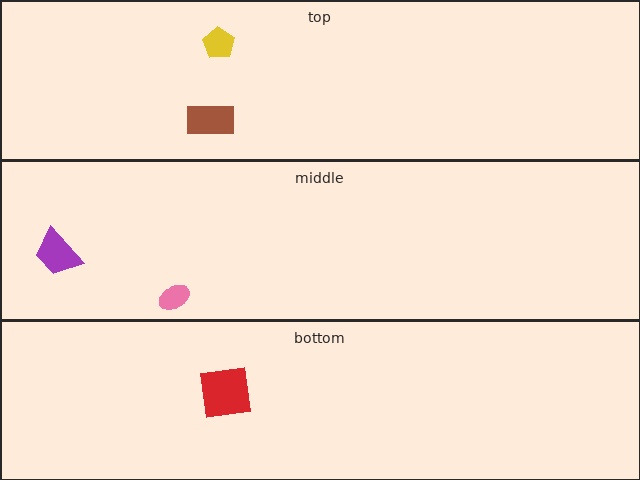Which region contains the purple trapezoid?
The middle region.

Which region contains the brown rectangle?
The top region.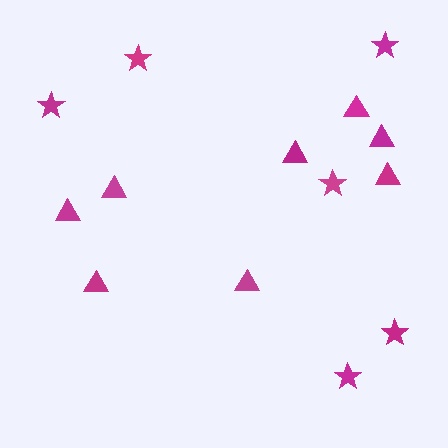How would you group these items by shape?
There are 2 groups: one group of triangles (8) and one group of stars (6).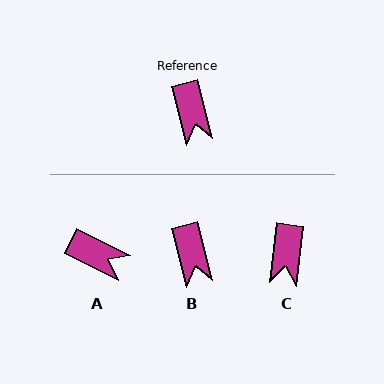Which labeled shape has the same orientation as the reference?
B.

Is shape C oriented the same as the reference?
No, it is off by about 22 degrees.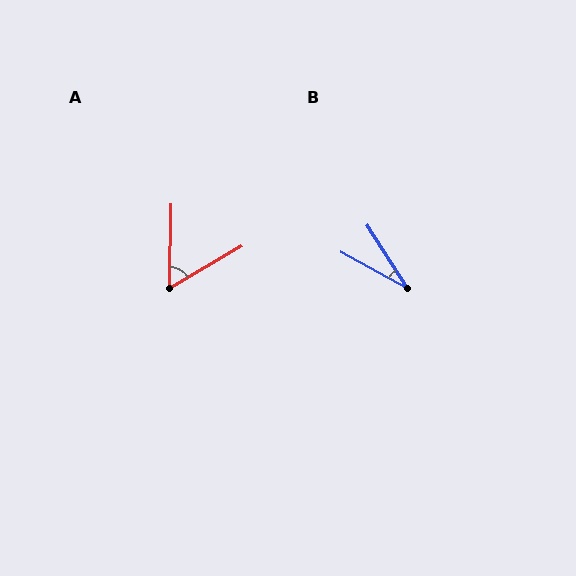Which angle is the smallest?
B, at approximately 29 degrees.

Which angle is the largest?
A, at approximately 59 degrees.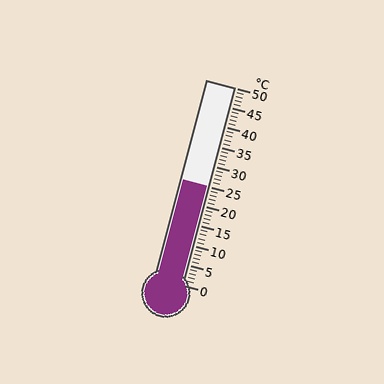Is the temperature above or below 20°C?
The temperature is above 20°C.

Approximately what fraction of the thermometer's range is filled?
The thermometer is filled to approximately 50% of its range.